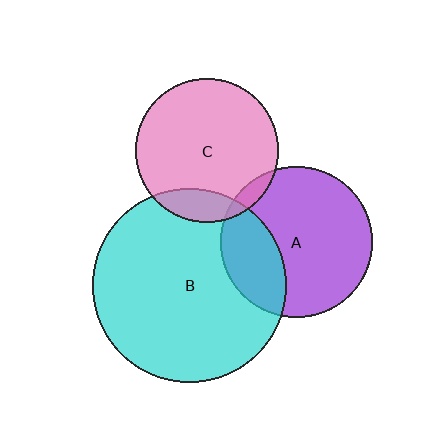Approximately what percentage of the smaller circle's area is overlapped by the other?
Approximately 5%.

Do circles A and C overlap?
Yes.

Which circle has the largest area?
Circle B (cyan).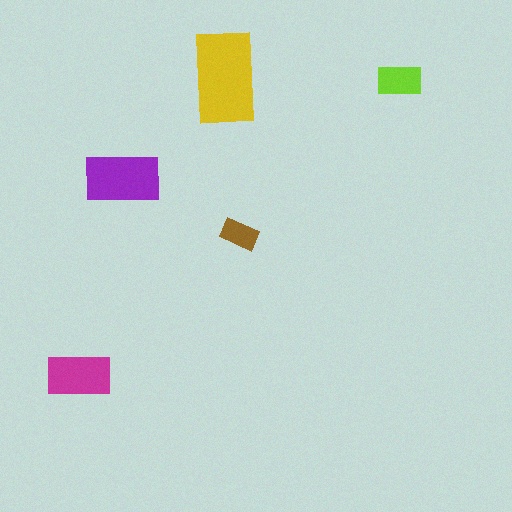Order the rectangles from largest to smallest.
the yellow one, the purple one, the magenta one, the lime one, the brown one.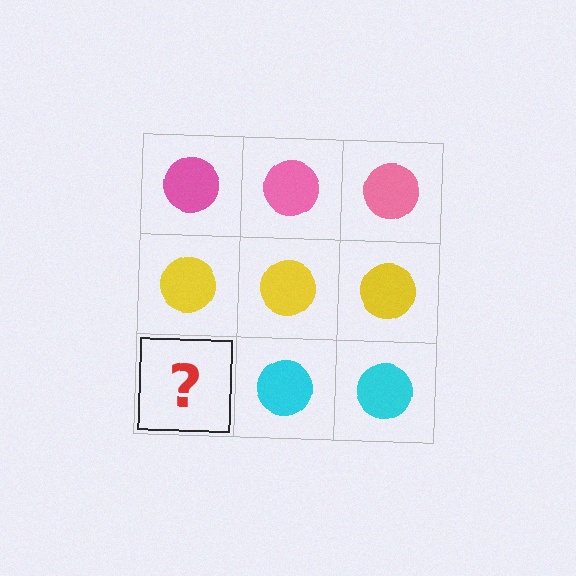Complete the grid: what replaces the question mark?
The question mark should be replaced with a cyan circle.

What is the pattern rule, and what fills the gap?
The rule is that each row has a consistent color. The gap should be filled with a cyan circle.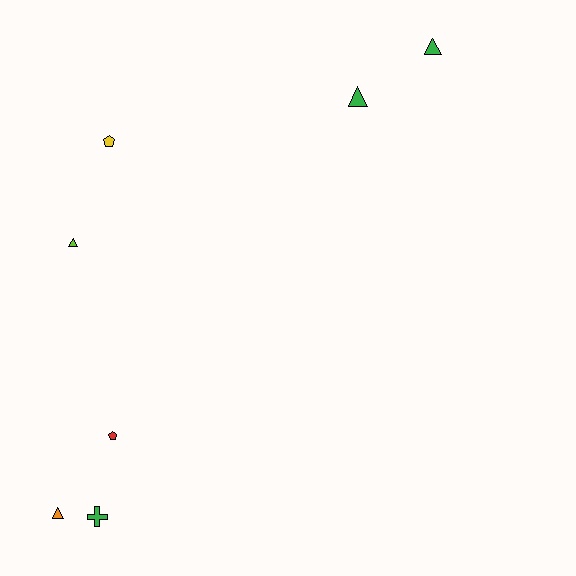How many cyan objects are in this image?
There are no cyan objects.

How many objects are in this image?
There are 7 objects.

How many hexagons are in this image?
There are no hexagons.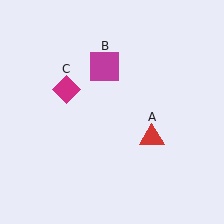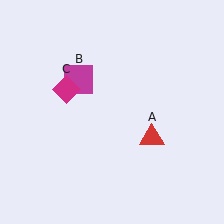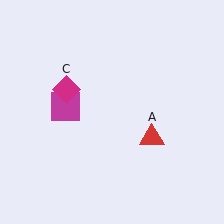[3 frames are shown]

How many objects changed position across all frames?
1 object changed position: magenta square (object B).